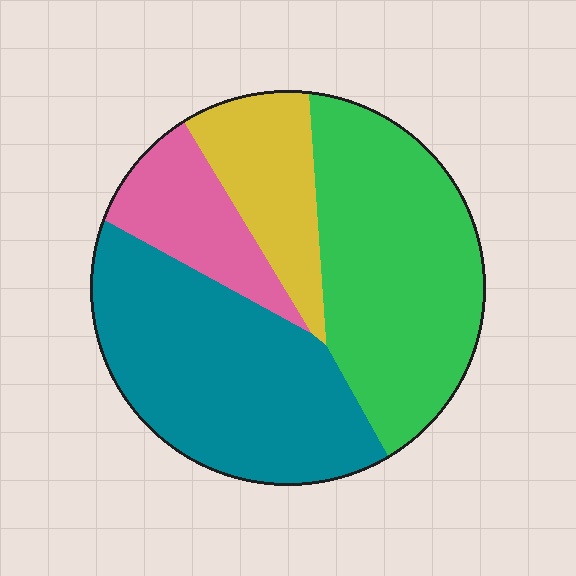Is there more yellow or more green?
Green.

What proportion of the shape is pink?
Pink covers 13% of the shape.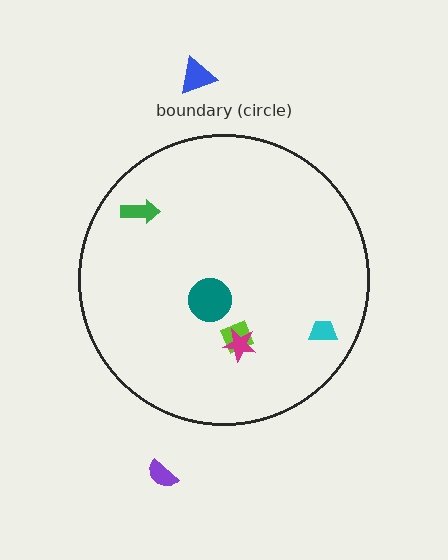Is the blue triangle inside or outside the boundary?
Outside.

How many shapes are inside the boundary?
5 inside, 2 outside.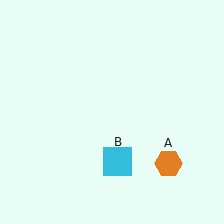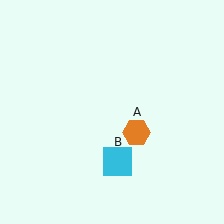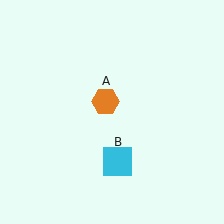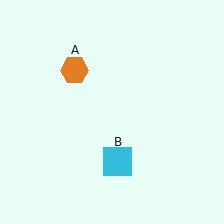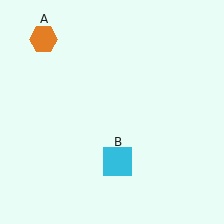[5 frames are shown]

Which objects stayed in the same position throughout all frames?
Cyan square (object B) remained stationary.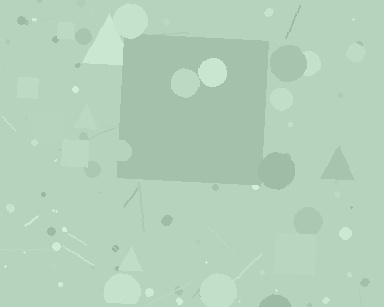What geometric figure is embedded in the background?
A square is embedded in the background.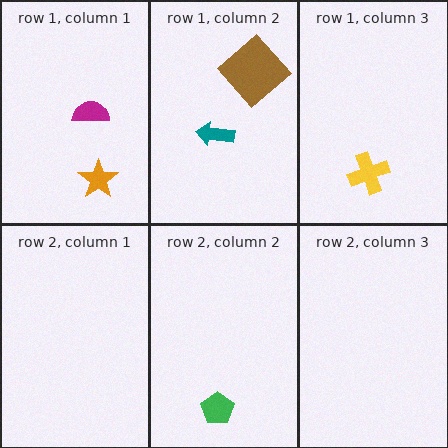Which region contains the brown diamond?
The row 1, column 2 region.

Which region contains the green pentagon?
The row 2, column 2 region.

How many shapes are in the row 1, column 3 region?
1.